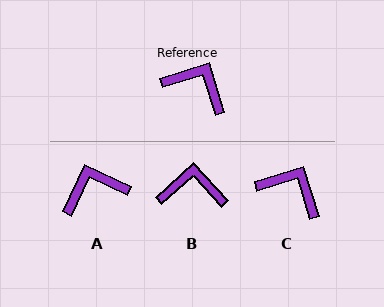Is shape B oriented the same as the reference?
No, it is off by about 25 degrees.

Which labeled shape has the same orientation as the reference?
C.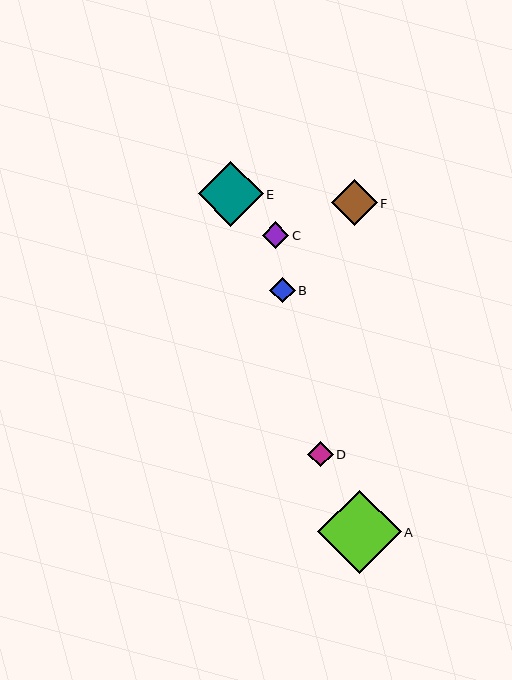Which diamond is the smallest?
Diamond B is the smallest with a size of approximately 25 pixels.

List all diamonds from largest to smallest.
From largest to smallest: A, E, F, C, D, B.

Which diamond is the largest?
Diamond A is the largest with a size of approximately 84 pixels.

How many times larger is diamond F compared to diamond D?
Diamond F is approximately 1.8 times the size of diamond D.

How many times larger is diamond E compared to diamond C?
Diamond E is approximately 2.5 times the size of diamond C.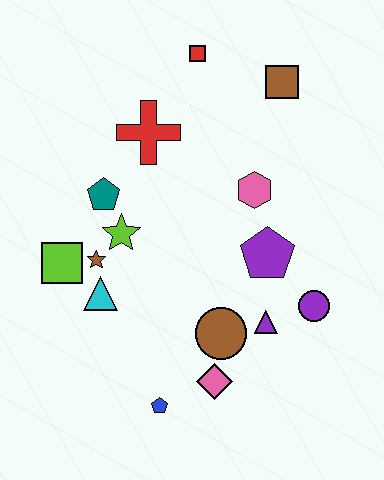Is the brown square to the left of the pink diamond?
No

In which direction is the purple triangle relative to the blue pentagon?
The purple triangle is to the right of the blue pentagon.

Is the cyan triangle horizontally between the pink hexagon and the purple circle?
No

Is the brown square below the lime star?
No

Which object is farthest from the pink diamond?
The red square is farthest from the pink diamond.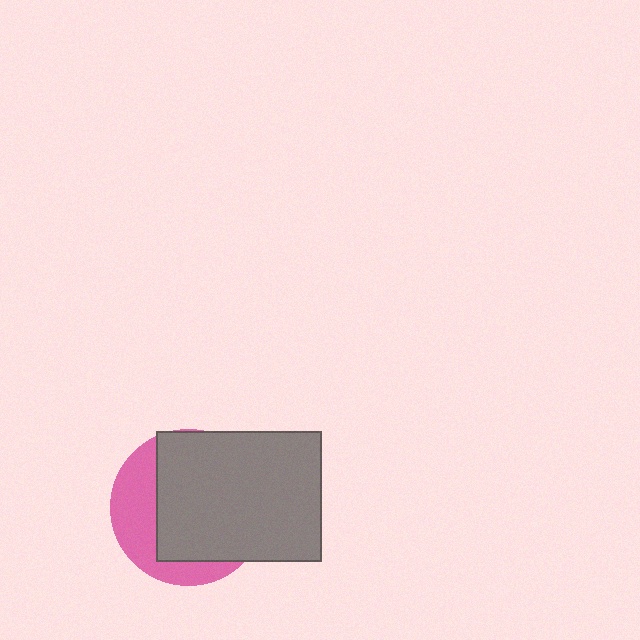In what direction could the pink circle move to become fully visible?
The pink circle could move left. That would shift it out from behind the gray rectangle entirely.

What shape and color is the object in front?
The object in front is a gray rectangle.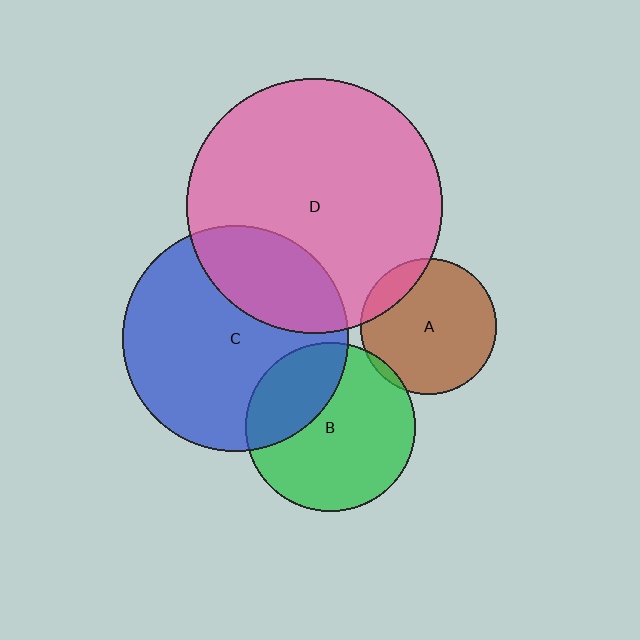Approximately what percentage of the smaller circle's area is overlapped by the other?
Approximately 15%.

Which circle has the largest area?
Circle D (pink).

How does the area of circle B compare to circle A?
Approximately 1.6 times.